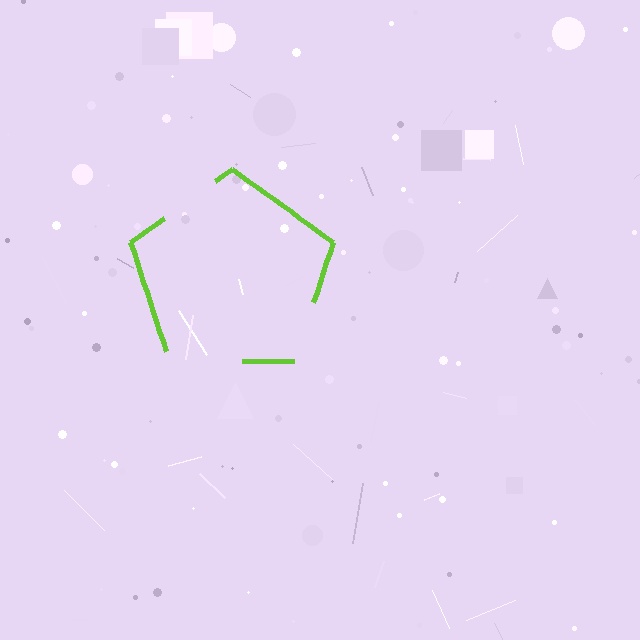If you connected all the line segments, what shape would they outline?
They would outline a pentagon.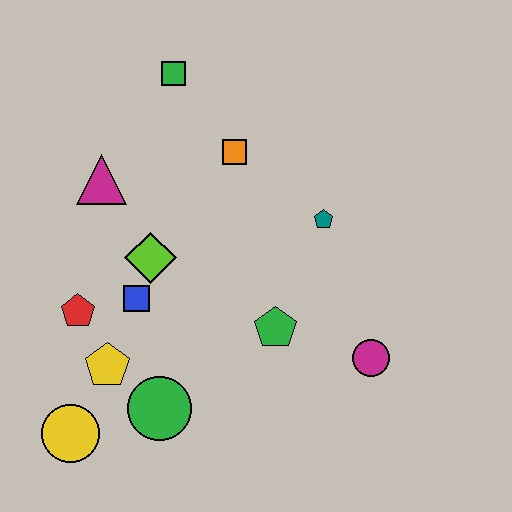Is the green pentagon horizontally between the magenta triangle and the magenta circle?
Yes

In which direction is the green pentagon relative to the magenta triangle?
The green pentagon is to the right of the magenta triangle.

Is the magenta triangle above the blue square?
Yes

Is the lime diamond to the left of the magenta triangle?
No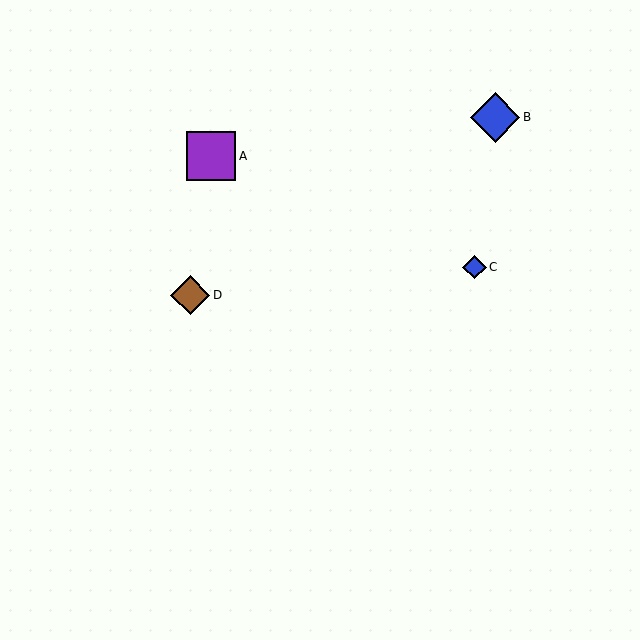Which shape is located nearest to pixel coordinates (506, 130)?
The blue diamond (labeled B) at (495, 117) is nearest to that location.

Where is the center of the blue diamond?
The center of the blue diamond is at (475, 267).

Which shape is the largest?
The blue diamond (labeled B) is the largest.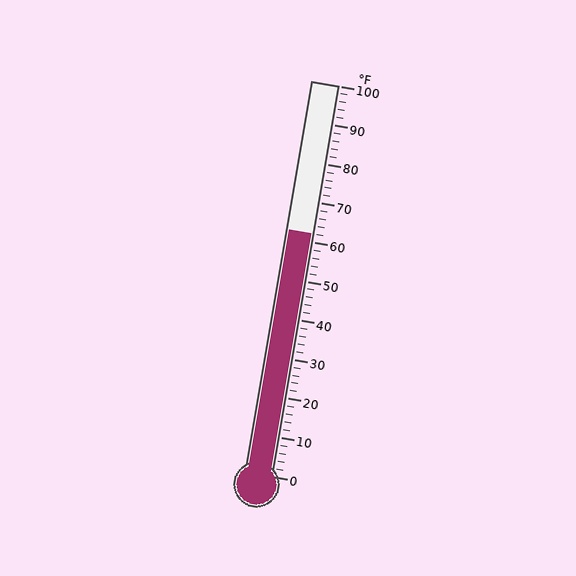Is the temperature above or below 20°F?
The temperature is above 20°F.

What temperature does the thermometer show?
The thermometer shows approximately 62°F.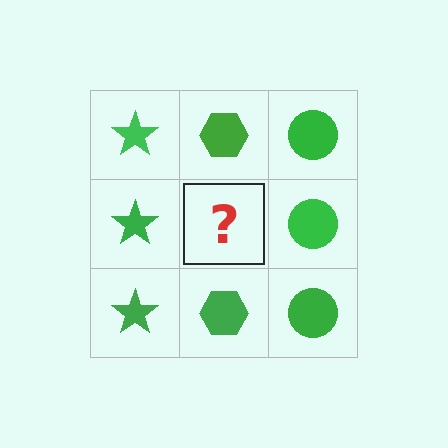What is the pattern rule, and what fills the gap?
The rule is that each column has a consistent shape. The gap should be filled with a green hexagon.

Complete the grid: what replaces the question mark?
The question mark should be replaced with a green hexagon.